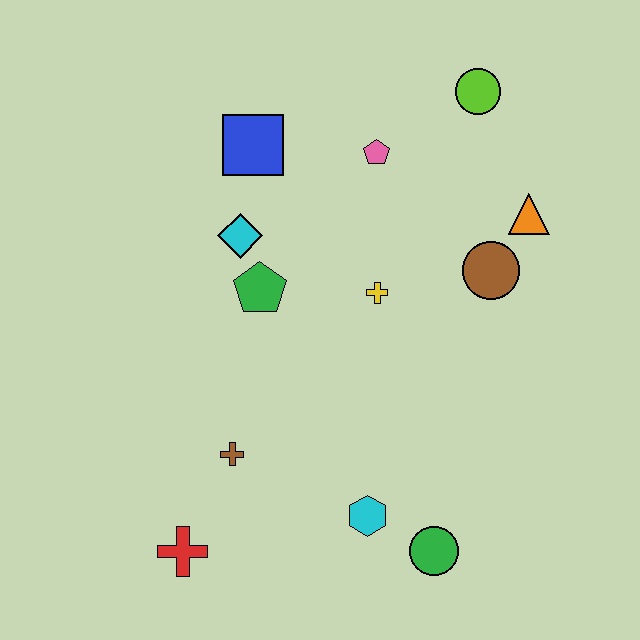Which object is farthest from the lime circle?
The red cross is farthest from the lime circle.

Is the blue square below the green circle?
No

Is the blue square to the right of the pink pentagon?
No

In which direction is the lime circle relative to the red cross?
The lime circle is above the red cross.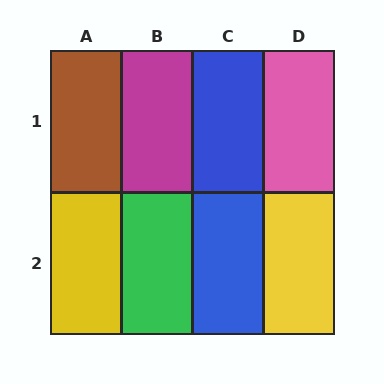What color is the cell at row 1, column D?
Pink.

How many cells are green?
1 cell is green.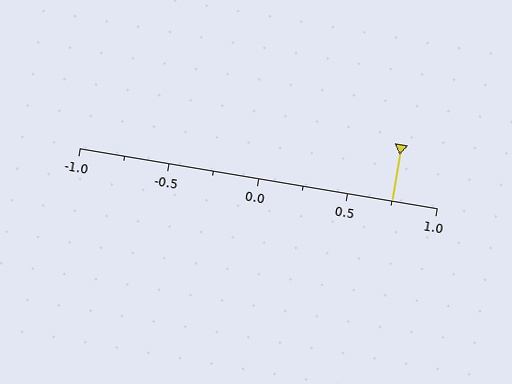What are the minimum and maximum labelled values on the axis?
The axis runs from -1.0 to 1.0.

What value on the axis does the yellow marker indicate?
The marker indicates approximately 0.75.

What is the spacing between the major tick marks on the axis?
The major ticks are spaced 0.5 apart.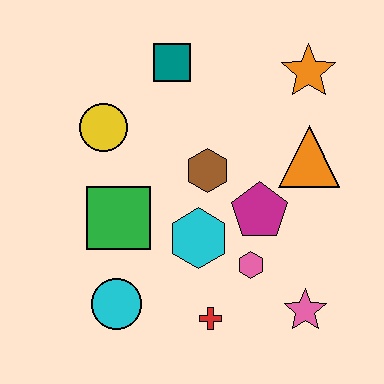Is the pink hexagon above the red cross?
Yes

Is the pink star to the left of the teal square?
No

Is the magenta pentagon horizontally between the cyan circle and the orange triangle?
Yes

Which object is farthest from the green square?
The orange star is farthest from the green square.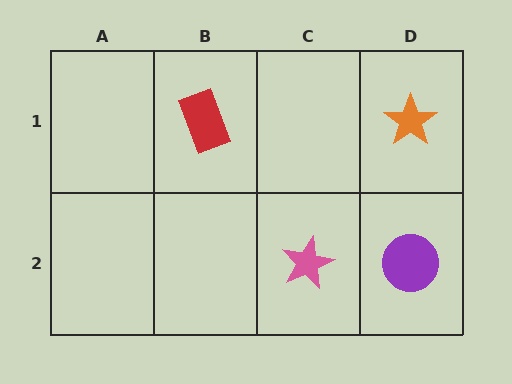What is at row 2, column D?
A purple circle.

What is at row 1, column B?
A red rectangle.